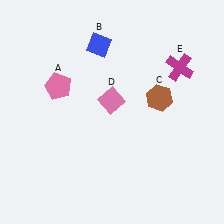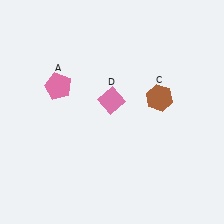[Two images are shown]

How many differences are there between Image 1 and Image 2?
There are 2 differences between the two images.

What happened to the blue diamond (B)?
The blue diamond (B) was removed in Image 2. It was in the top-left area of Image 1.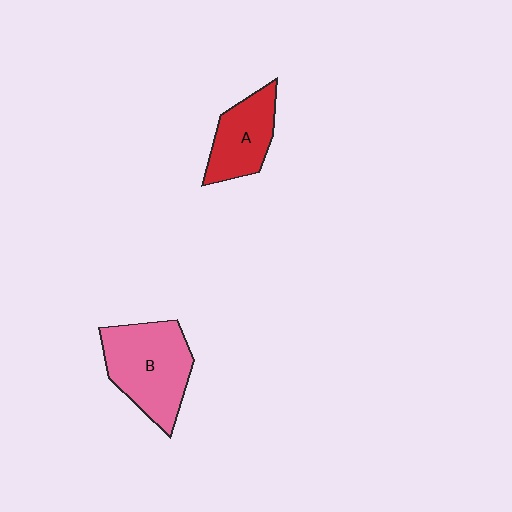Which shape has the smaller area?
Shape A (red).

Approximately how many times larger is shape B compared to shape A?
Approximately 1.5 times.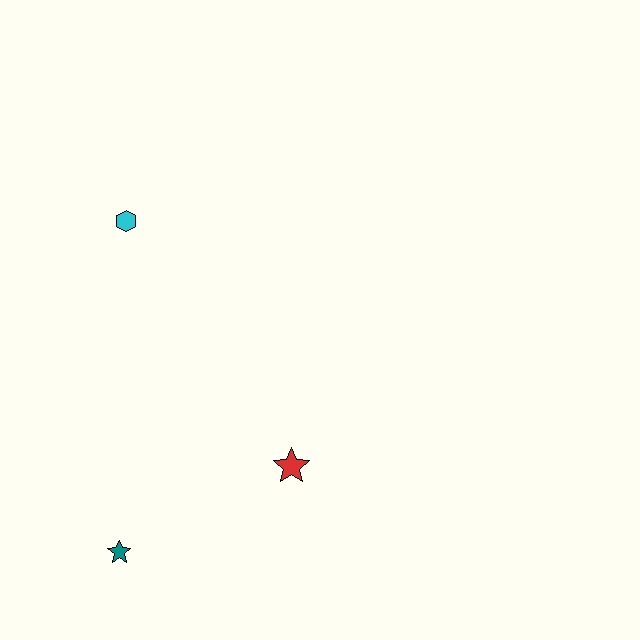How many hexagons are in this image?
There is 1 hexagon.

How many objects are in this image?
There are 3 objects.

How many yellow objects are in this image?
There are no yellow objects.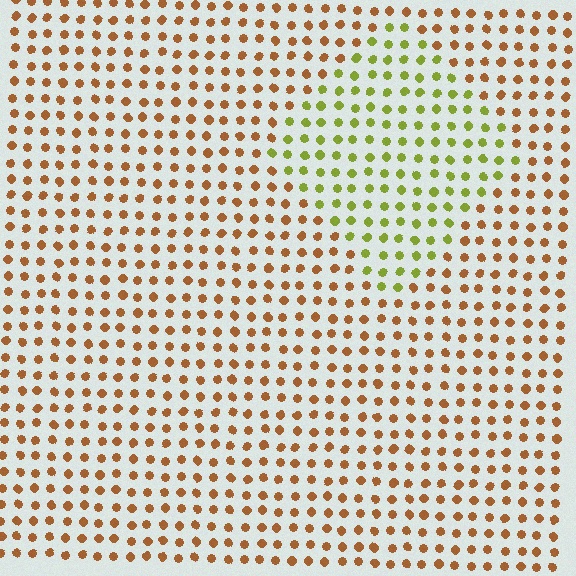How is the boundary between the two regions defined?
The boundary is defined purely by a slight shift in hue (about 52 degrees). Spacing, size, and orientation are identical on both sides.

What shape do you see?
I see a diamond.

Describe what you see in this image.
The image is filled with small brown elements in a uniform arrangement. A diamond-shaped region is visible where the elements are tinted to a slightly different hue, forming a subtle color boundary.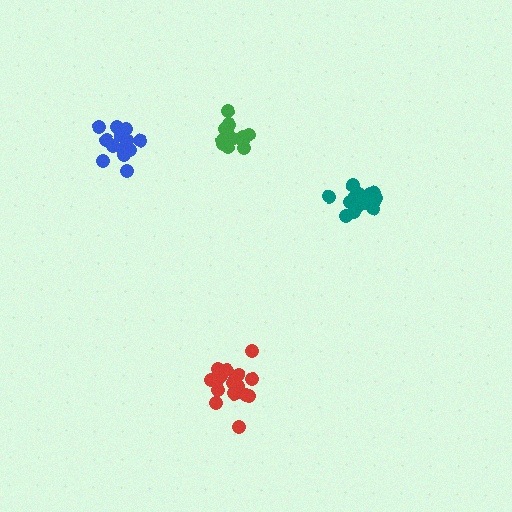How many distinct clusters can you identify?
There are 4 distinct clusters.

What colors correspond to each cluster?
The clusters are colored: green, red, blue, teal.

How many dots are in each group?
Group 1: 14 dots, Group 2: 20 dots, Group 3: 14 dots, Group 4: 17 dots (65 total).